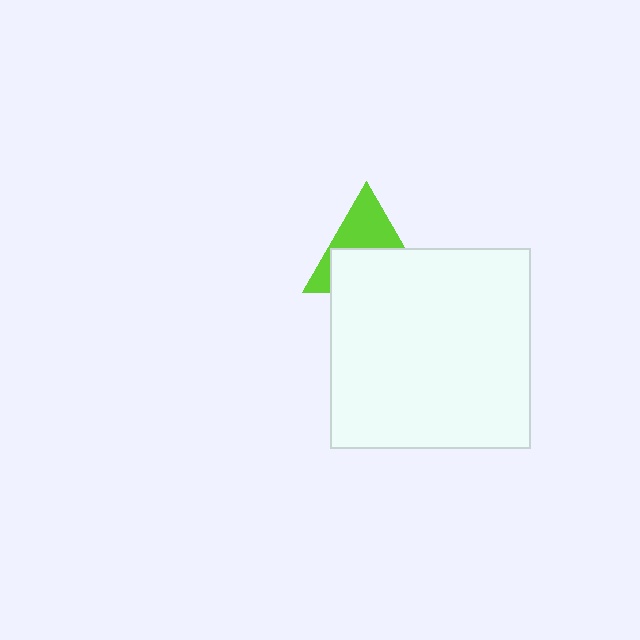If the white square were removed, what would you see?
You would see the complete lime triangle.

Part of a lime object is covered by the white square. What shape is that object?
It is a triangle.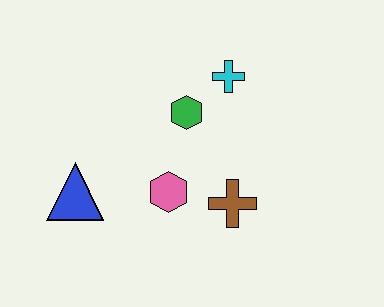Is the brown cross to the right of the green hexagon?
Yes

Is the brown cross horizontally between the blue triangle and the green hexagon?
No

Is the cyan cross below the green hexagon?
No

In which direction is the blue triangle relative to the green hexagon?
The blue triangle is to the left of the green hexagon.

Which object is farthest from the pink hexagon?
The cyan cross is farthest from the pink hexagon.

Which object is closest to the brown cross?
The pink hexagon is closest to the brown cross.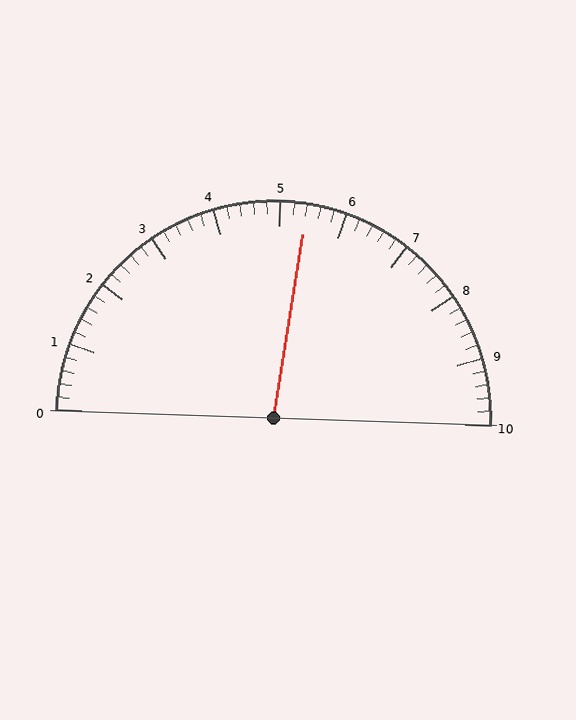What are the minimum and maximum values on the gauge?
The gauge ranges from 0 to 10.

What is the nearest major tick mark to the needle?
The nearest major tick mark is 5.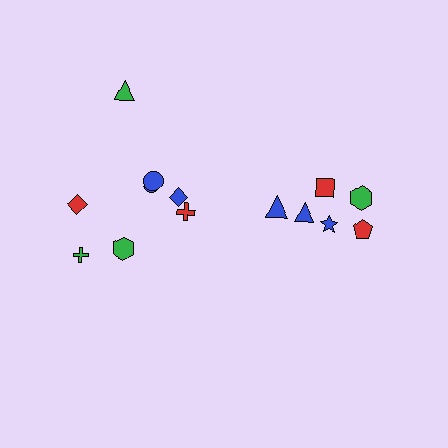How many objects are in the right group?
There are 6 objects.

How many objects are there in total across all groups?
There are 14 objects.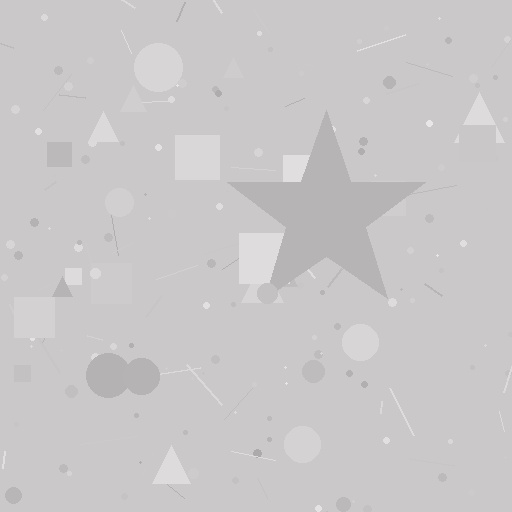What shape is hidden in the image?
A star is hidden in the image.